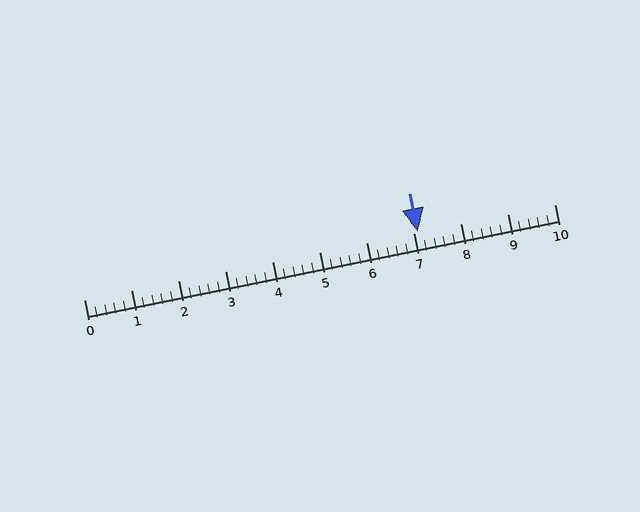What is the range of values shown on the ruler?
The ruler shows values from 0 to 10.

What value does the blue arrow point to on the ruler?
The blue arrow points to approximately 7.1.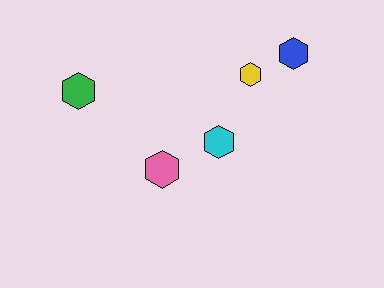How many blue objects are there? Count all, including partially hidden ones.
There is 1 blue object.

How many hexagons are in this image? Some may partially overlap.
There are 5 hexagons.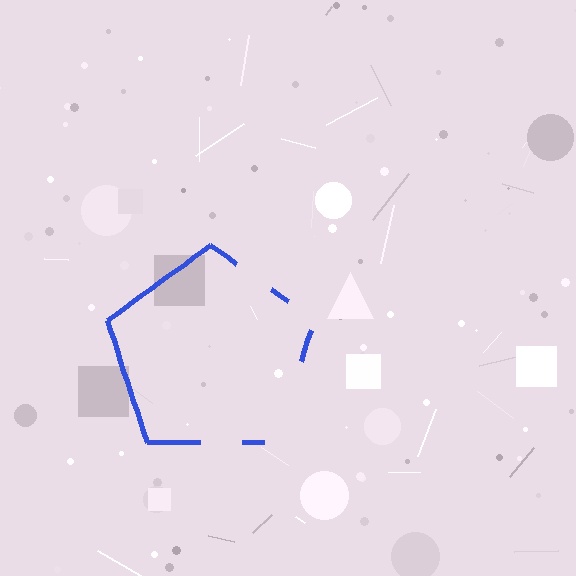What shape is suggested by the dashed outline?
The dashed outline suggests a pentagon.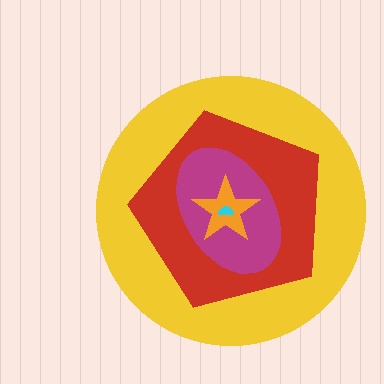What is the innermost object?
The cyan semicircle.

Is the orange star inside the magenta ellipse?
Yes.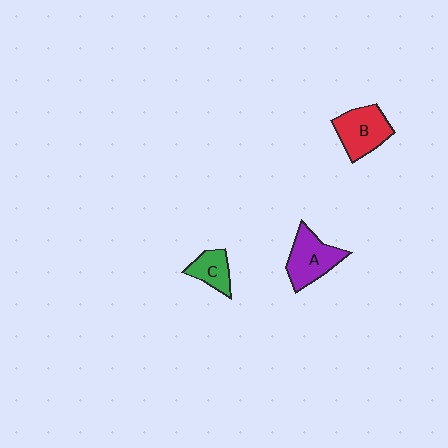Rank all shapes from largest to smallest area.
From largest to smallest: A (purple), B (red), C (green).